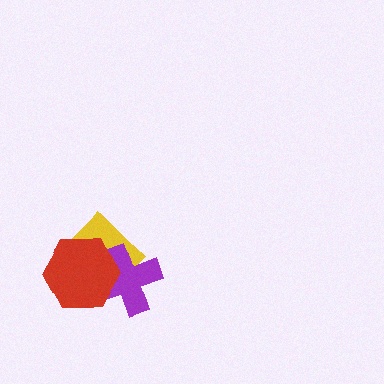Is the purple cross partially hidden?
Yes, it is partially covered by another shape.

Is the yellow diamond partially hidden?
Yes, it is partially covered by another shape.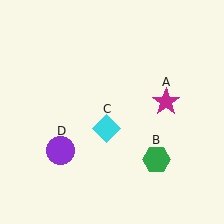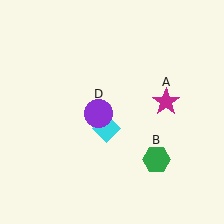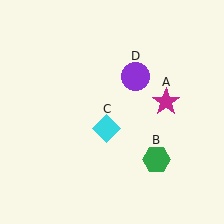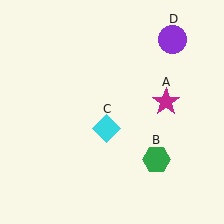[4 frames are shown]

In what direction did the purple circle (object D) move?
The purple circle (object D) moved up and to the right.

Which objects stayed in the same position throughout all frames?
Magenta star (object A) and green hexagon (object B) and cyan diamond (object C) remained stationary.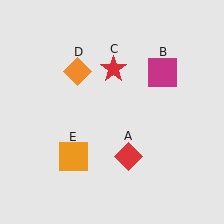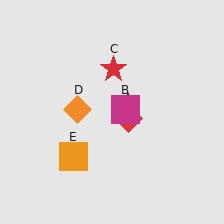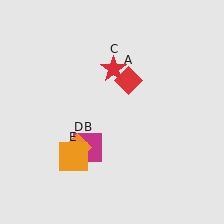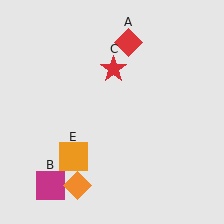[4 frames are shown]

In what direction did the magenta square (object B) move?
The magenta square (object B) moved down and to the left.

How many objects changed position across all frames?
3 objects changed position: red diamond (object A), magenta square (object B), orange diamond (object D).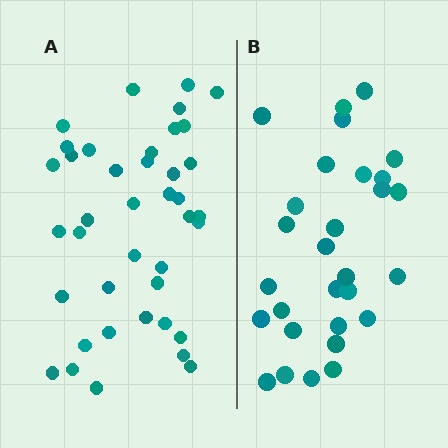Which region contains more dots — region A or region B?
Region A (the left region) has more dots.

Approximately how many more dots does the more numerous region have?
Region A has roughly 12 or so more dots than region B.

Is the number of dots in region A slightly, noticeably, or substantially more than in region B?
Region A has noticeably more, but not dramatically so. The ratio is roughly 1.4 to 1.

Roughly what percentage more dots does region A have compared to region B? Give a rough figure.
About 40% more.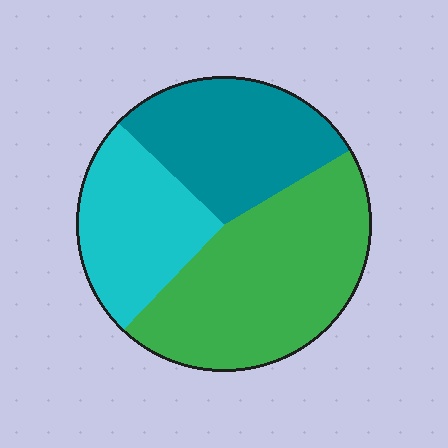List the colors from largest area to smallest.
From largest to smallest: green, teal, cyan.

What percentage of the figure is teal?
Teal takes up about one third (1/3) of the figure.